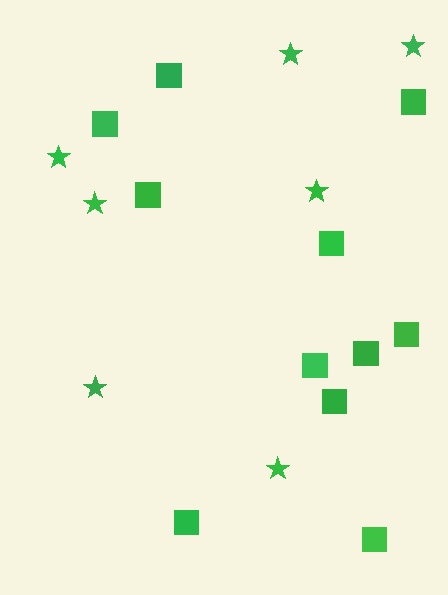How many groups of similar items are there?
There are 2 groups: one group of squares (11) and one group of stars (7).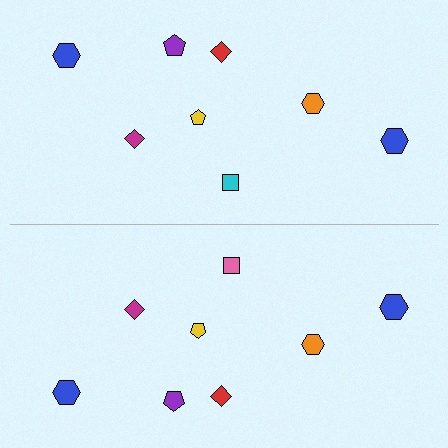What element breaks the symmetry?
The pink square on the bottom side breaks the symmetry — its mirror counterpart is cyan.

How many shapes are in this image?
There are 16 shapes in this image.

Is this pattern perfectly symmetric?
No, the pattern is not perfectly symmetric. The pink square on the bottom side breaks the symmetry — its mirror counterpart is cyan.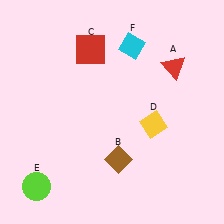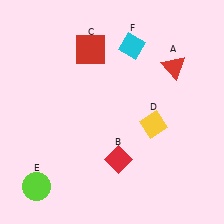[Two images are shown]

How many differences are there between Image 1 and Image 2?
There is 1 difference between the two images.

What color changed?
The diamond (B) changed from brown in Image 1 to red in Image 2.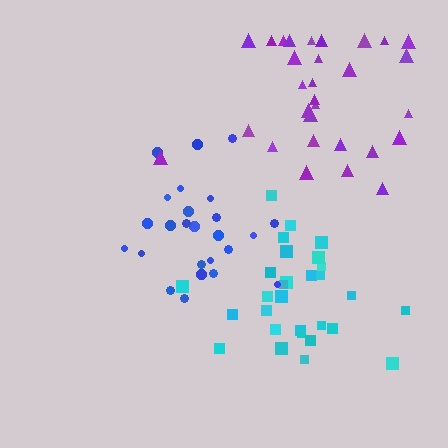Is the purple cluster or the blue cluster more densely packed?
Blue.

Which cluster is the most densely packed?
Cyan.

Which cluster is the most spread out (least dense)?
Purple.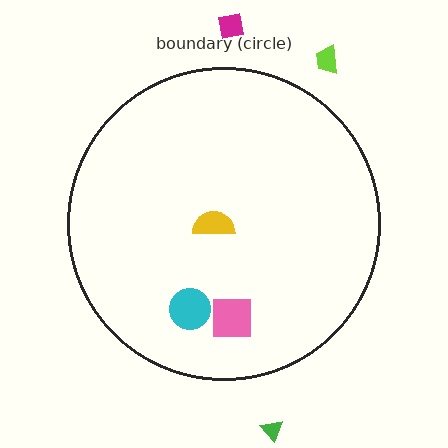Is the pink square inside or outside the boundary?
Inside.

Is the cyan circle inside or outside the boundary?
Inside.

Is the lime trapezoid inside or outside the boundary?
Outside.